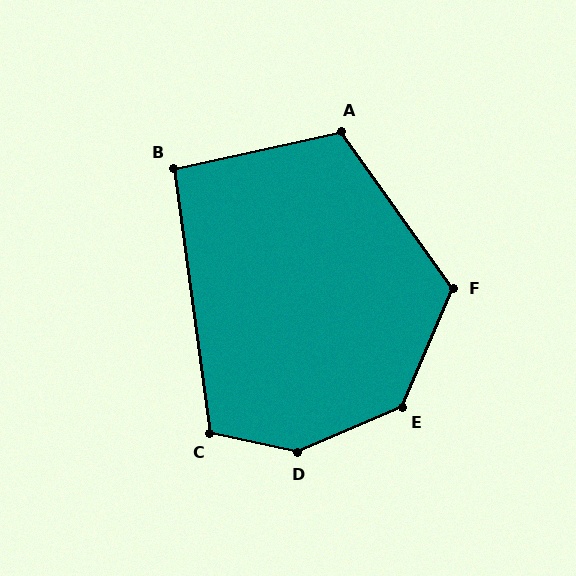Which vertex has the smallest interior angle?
B, at approximately 95 degrees.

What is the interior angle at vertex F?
Approximately 121 degrees (obtuse).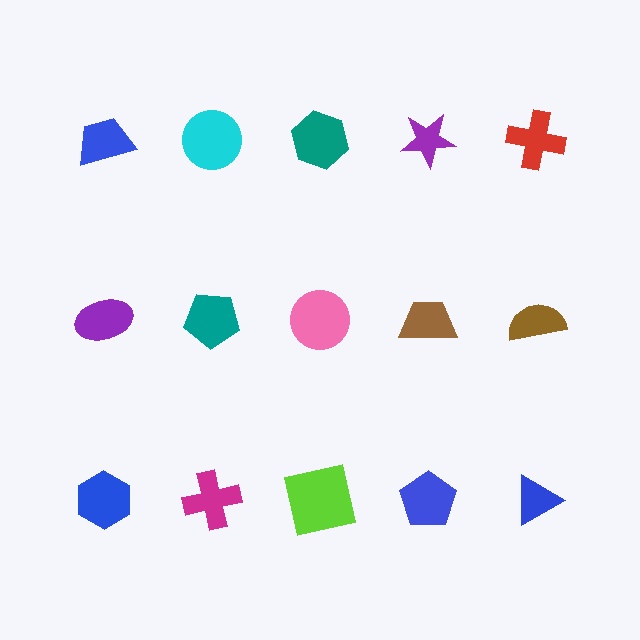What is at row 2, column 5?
A brown semicircle.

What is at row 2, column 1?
A purple ellipse.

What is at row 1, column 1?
A blue trapezoid.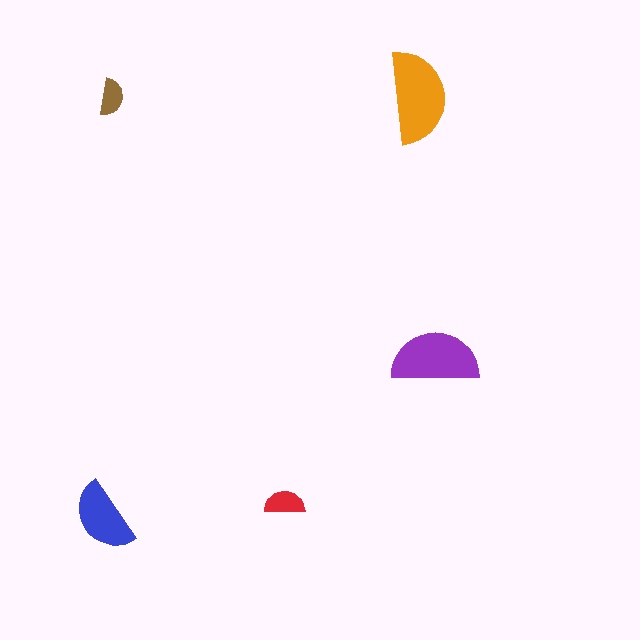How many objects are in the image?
There are 5 objects in the image.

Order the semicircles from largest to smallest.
the orange one, the purple one, the blue one, the red one, the brown one.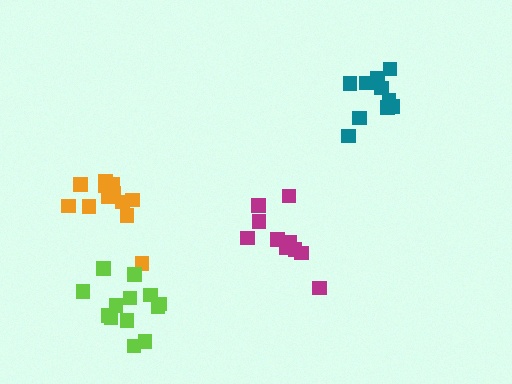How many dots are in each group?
Group 1: 10 dots, Group 2: 10 dots, Group 3: 12 dots, Group 4: 13 dots (45 total).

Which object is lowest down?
The lime cluster is bottommost.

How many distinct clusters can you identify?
There are 4 distinct clusters.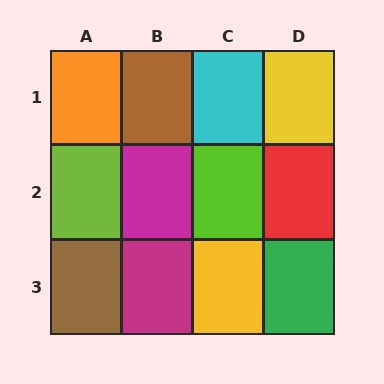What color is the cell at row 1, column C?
Cyan.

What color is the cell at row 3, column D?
Green.